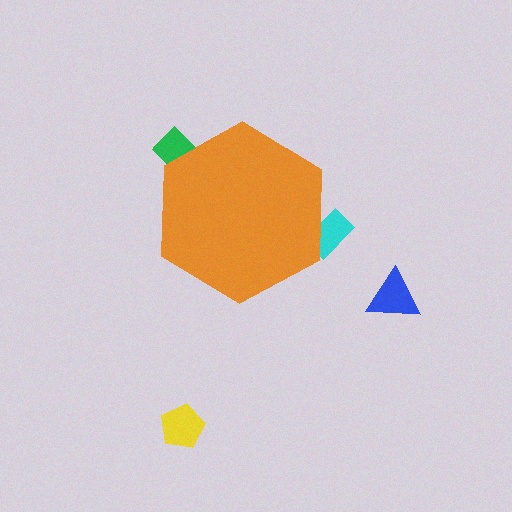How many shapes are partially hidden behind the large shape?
2 shapes are partially hidden.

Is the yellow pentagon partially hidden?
No, the yellow pentagon is fully visible.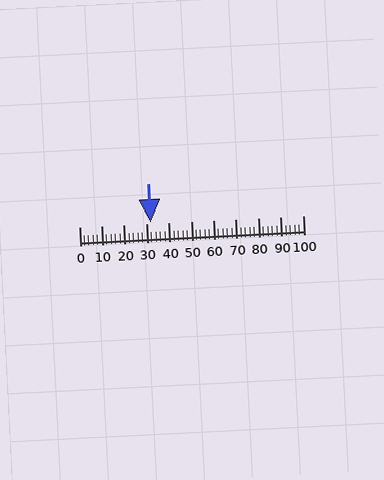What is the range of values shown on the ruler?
The ruler shows values from 0 to 100.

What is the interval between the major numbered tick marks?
The major tick marks are spaced 10 units apart.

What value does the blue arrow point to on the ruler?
The blue arrow points to approximately 32.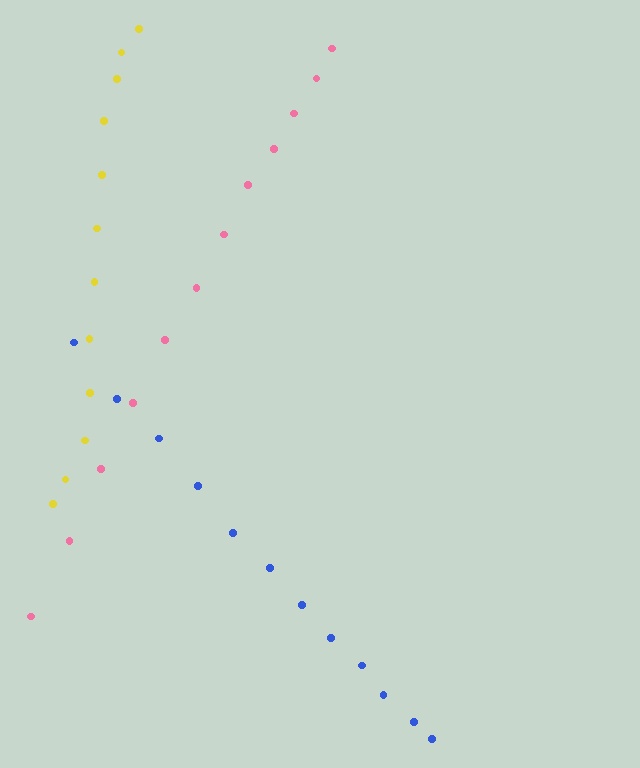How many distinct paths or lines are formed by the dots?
There are 3 distinct paths.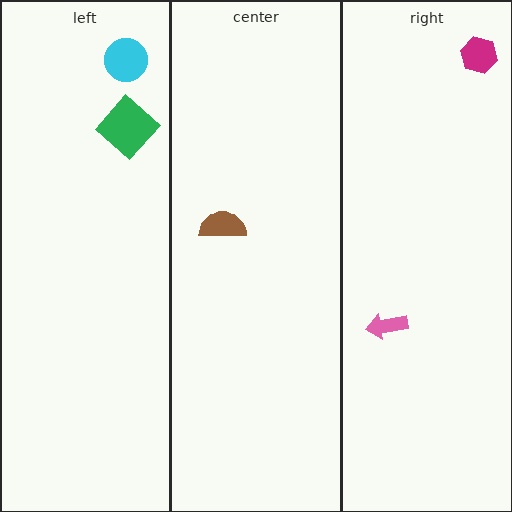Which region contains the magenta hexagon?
The right region.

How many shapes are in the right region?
2.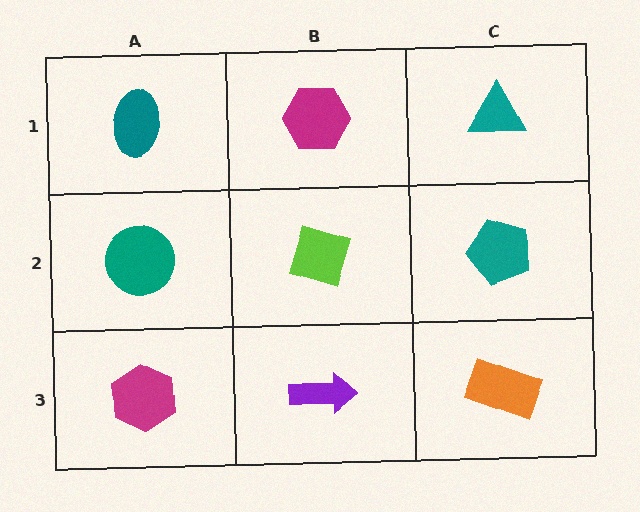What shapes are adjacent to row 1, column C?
A teal pentagon (row 2, column C), a magenta hexagon (row 1, column B).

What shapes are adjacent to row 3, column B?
A lime diamond (row 2, column B), a magenta hexagon (row 3, column A), an orange rectangle (row 3, column C).